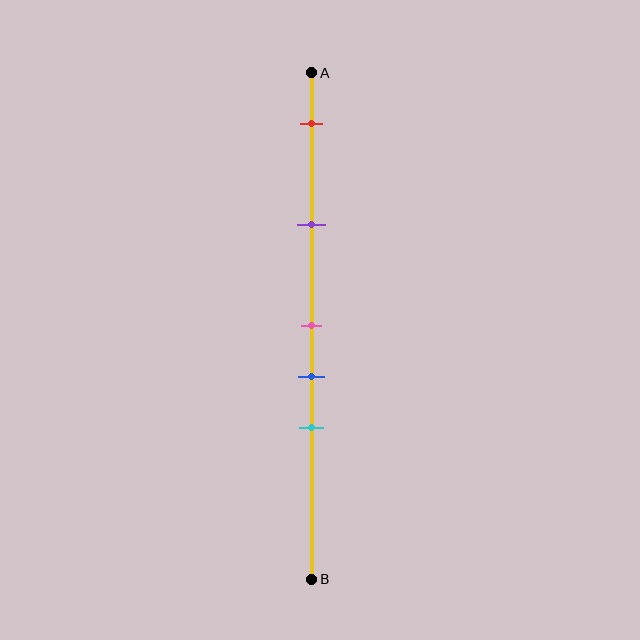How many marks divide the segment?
There are 5 marks dividing the segment.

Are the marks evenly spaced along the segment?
No, the marks are not evenly spaced.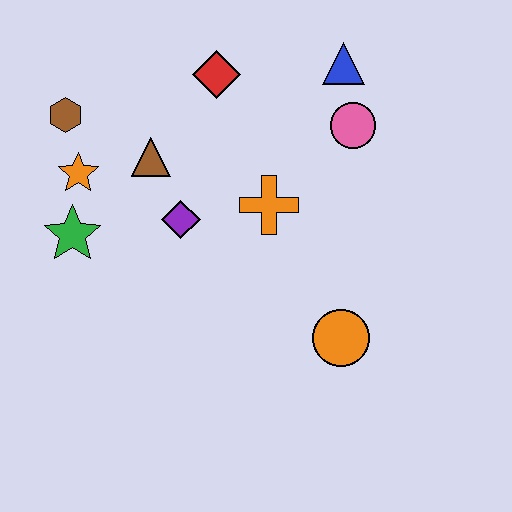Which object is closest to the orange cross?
The purple diamond is closest to the orange cross.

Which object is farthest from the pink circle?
The green star is farthest from the pink circle.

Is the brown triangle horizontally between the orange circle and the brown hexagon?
Yes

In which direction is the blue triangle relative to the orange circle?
The blue triangle is above the orange circle.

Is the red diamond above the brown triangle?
Yes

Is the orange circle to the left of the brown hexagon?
No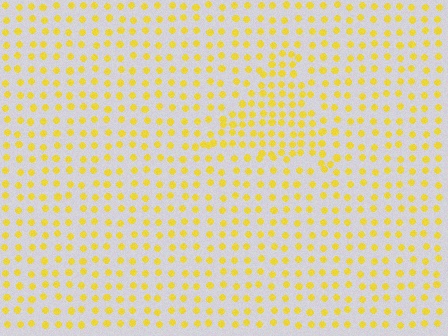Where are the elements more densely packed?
The elements are more densely packed inside the triangle boundary.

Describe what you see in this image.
The image contains small yellow elements arranged at two different densities. A triangle-shaped region is visible where the elements are more densely packed than the surrounding area.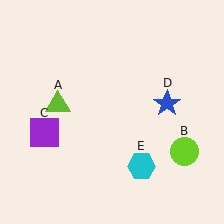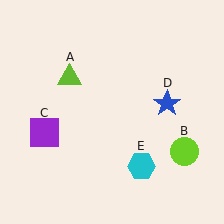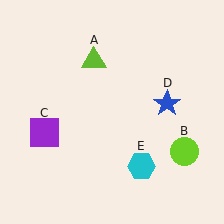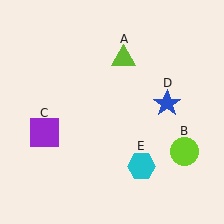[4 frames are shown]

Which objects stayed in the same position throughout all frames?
Lime circle (object B) and purple square (object C) and blue star (object D) and cyan hexagon (object E) remained stationary.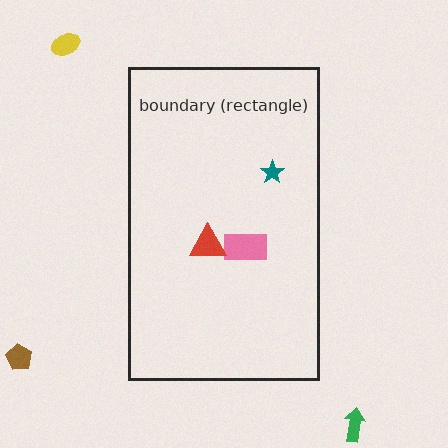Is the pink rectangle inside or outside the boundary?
Inside.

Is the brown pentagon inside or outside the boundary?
Outside.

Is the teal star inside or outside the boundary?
Inside.